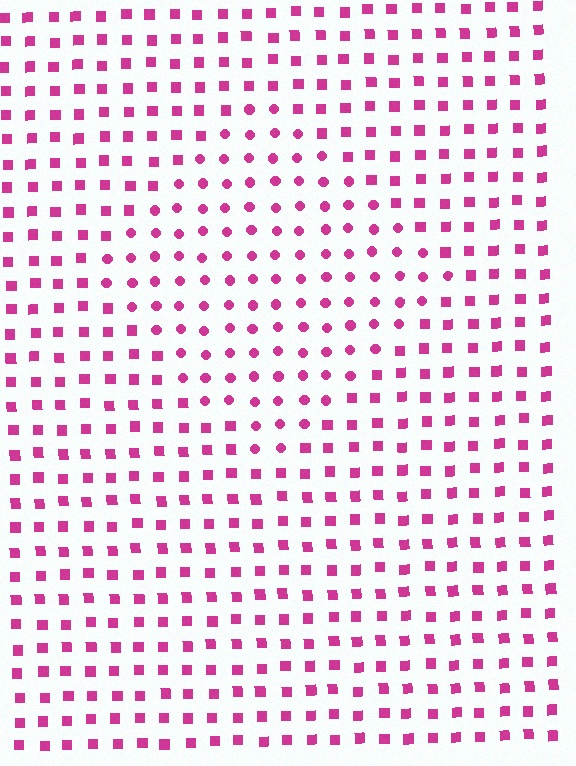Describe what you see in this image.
The image is filled with small magenta elements arranged in a uniform grid. A diamond-shaped region contains circles, while the surrounding area contains squares. The boundary is defined purely by the change in element shape.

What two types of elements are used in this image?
The image uses circles inside the diamond region and squares outside it.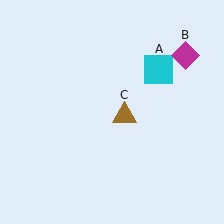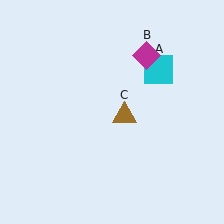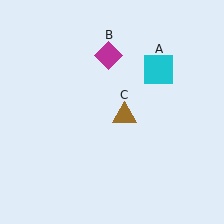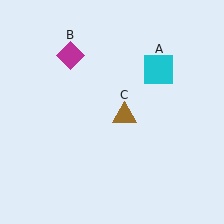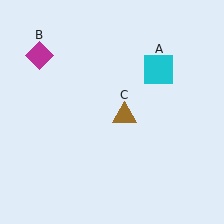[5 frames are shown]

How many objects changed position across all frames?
1 object changed position: magenta diamond (object B).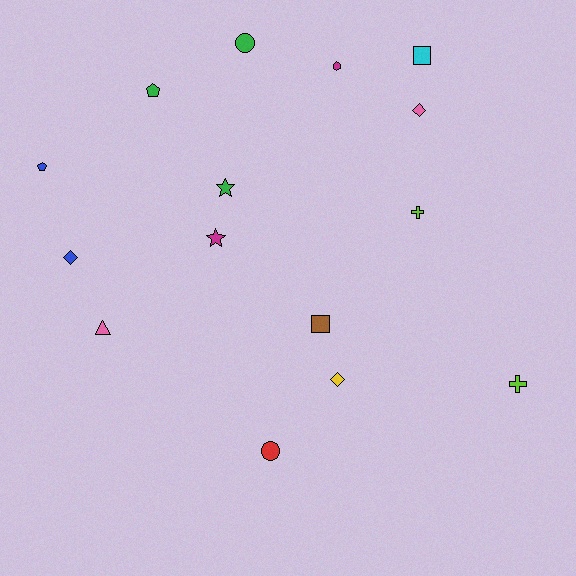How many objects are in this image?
There are 15 objects.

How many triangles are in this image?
There is 1 triangle.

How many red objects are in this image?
There is 1 red object.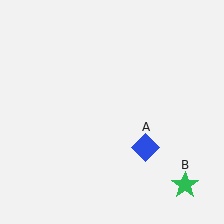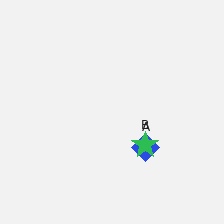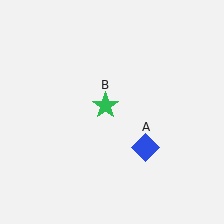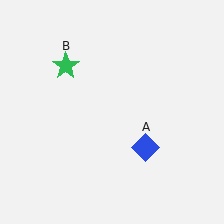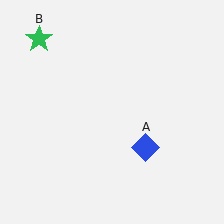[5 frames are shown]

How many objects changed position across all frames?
1 object changed position: green star (object B).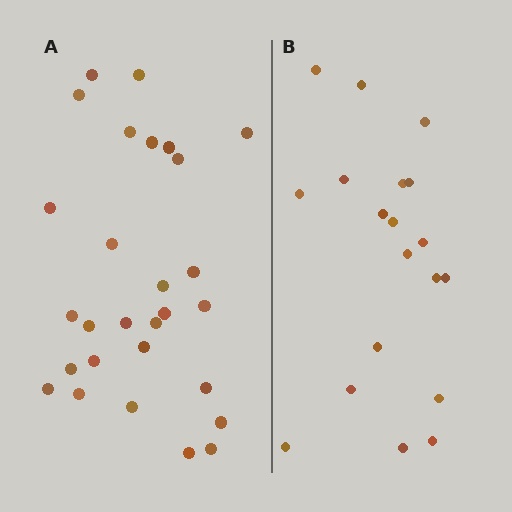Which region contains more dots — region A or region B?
Region A (the left region) has more dots.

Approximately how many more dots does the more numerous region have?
Region A has roughly 8 or so more dots than region B.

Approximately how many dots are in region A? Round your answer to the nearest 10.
About 30 dots. (The exact count is 28, which rounds to 30.)